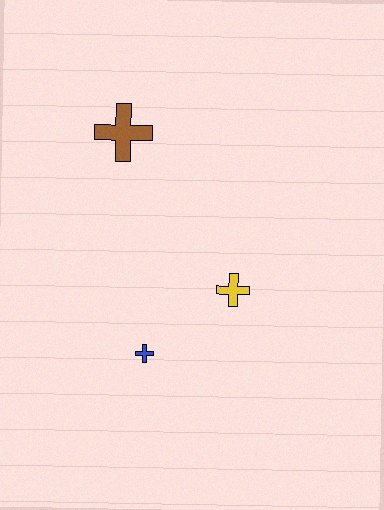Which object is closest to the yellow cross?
The blue cross is closest to the yellow cross.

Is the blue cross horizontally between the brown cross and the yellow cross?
Yes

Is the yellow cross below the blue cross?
No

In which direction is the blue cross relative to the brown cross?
The blue cross is below the brown cross.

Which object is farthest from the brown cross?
The blue cross is farthest from the brown cross.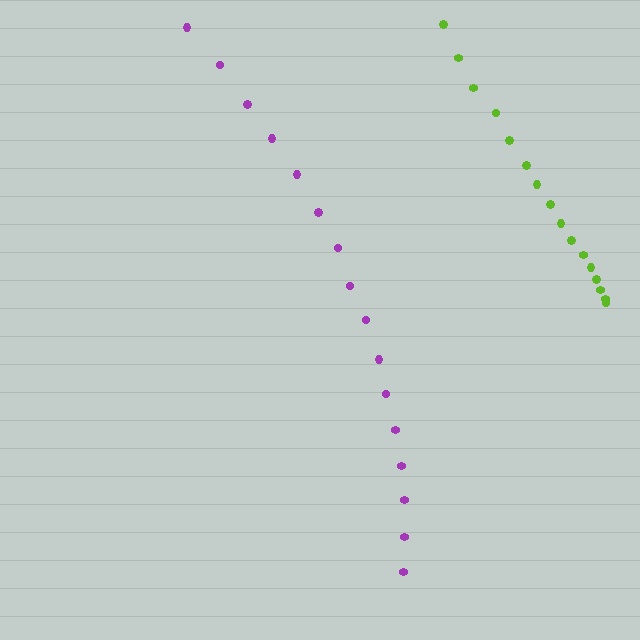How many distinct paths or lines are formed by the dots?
There are 2 distinct paths.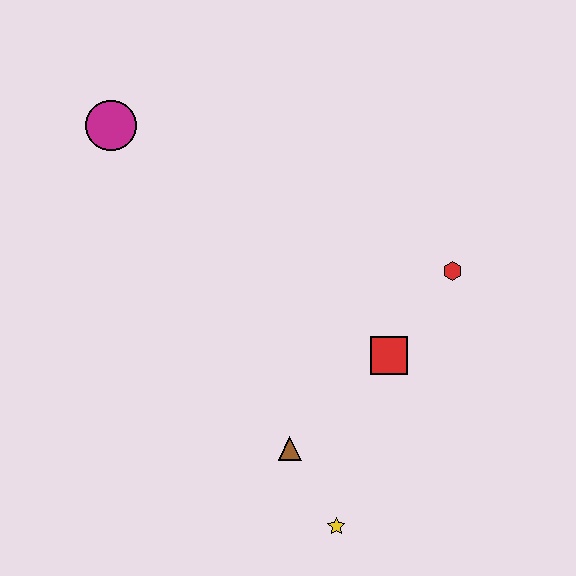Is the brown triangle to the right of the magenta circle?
Yes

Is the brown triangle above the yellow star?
Yes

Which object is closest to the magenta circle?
The red square is closest to the magenta circle.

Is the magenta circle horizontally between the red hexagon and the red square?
No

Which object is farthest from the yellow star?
The magenta circle is farthest from the yellow star.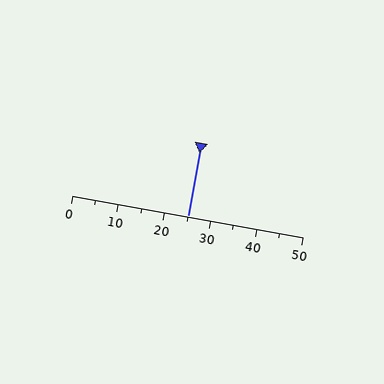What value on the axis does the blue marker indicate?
The marker indicates approximately 25.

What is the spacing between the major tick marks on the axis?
The major ticks are spaced 10 apart.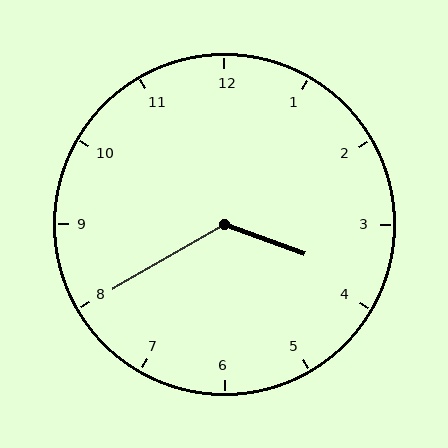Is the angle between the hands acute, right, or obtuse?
It is obtuse.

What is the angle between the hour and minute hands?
Approximately 130 degrees.